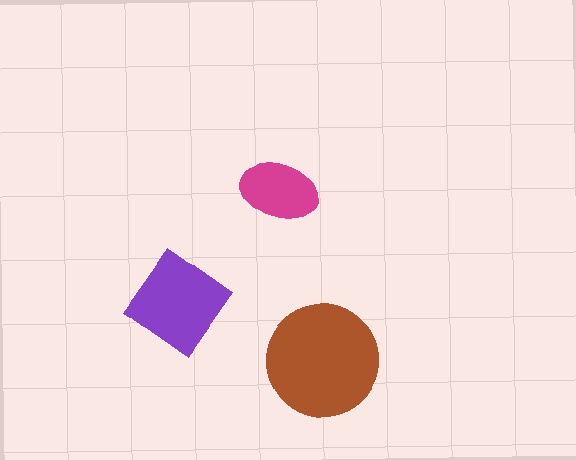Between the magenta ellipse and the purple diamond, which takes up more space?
The purple diamond.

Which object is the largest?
The brown circle.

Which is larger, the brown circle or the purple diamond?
The brown circle.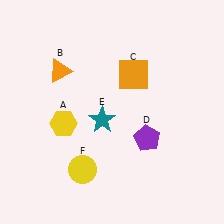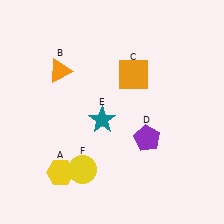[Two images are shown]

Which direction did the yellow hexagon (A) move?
The yellow hexagon (A) moved down.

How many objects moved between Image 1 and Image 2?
1 object moved between the two images.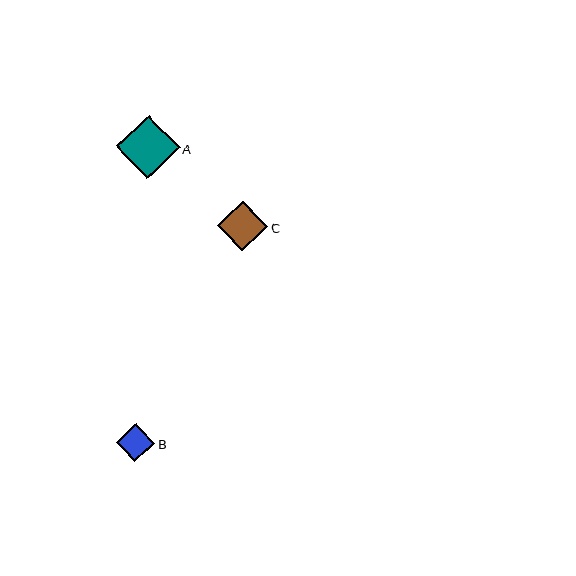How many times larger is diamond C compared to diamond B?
Diamond C is approximately 1.3 times the size of diamond B.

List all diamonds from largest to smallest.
From largest to smallest: A, C, B.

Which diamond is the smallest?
Diamond B is the smallest with a size of approximately 38 pixels.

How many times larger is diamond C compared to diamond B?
Diamond C is approximately 1.3 times the size of diamond B.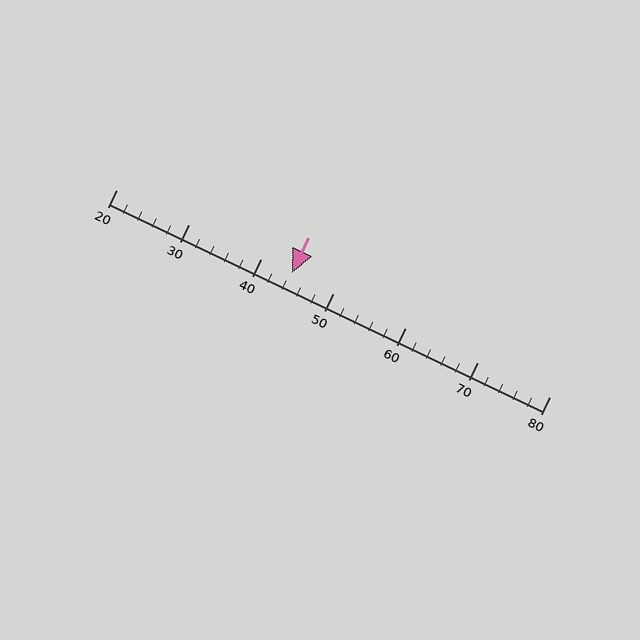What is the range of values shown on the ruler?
The ruler shows values from 20 to 80.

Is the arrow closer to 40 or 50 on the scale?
The arrow is closer to 40.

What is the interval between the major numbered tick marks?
The major tick marks are spaced 10 units apart.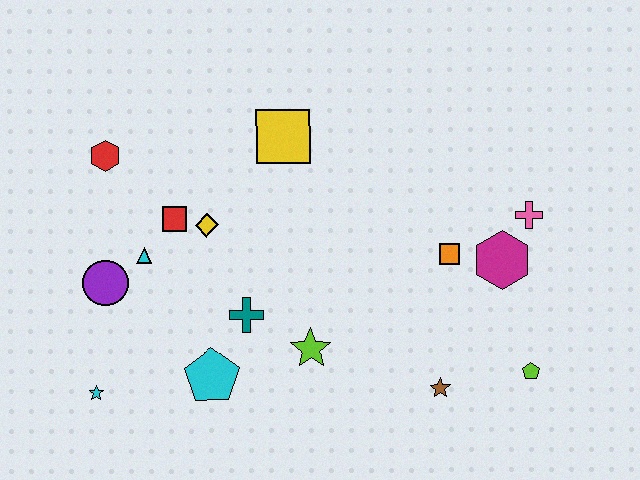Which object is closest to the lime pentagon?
The brown star is closest to the lime pentagon.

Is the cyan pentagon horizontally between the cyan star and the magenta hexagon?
Yes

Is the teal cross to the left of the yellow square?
Yes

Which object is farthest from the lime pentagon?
The red hexagon is farthest from the lime pentagon.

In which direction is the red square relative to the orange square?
The red square is to the left of the orange square.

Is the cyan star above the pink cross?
No